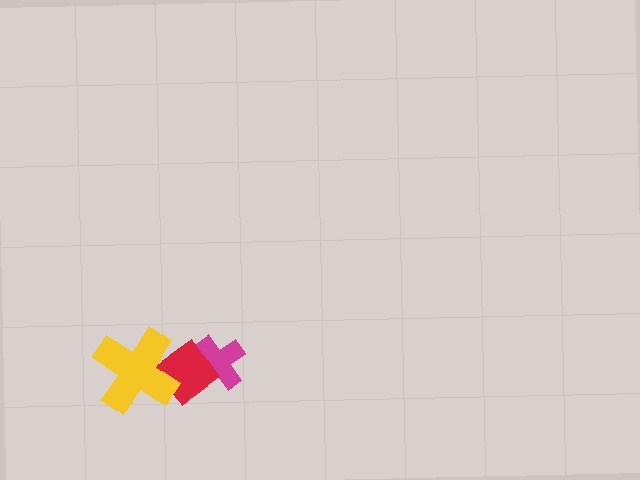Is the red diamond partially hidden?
Yes, it is partially covered by another shape.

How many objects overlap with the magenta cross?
1 object overlaps with the magenta cross.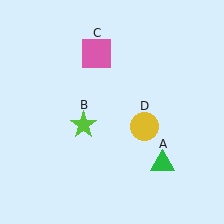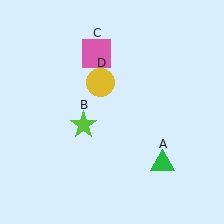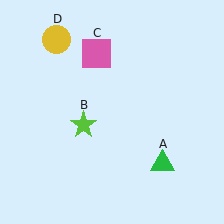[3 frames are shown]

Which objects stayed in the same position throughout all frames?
Green triangle (object A) and lime star (object B) and pink square (object C) remained stationary.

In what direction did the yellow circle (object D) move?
The yellow circle (object D) moved up and to the left.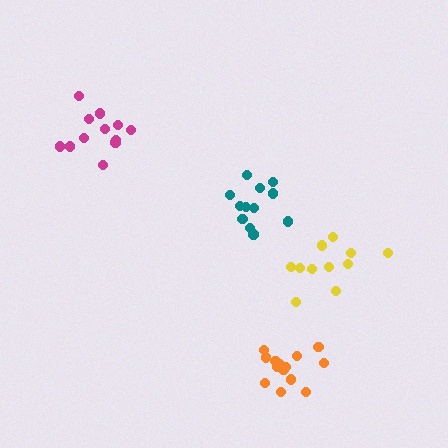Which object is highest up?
The magenta cluster is topmost.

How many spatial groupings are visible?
There are 4 spatial groupings.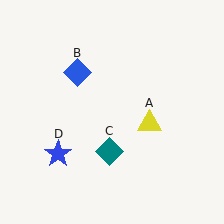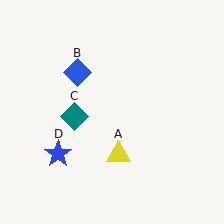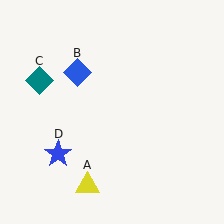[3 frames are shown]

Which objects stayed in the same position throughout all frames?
Blue diamond (object B) and blue star (object D) remained stationary.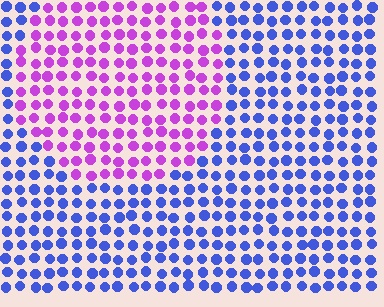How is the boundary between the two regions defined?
The boundary is defined purely by a slight shift in hue (about 61 degrees). Spacing, size, and orientation are identical on both sides.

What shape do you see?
I see a circle.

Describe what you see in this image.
The image is filled with small blue elements in a uniform arrangement. A circle-shaped region is visible where the elements are tinted to a slightly different hue, forming a subtle color boundary.